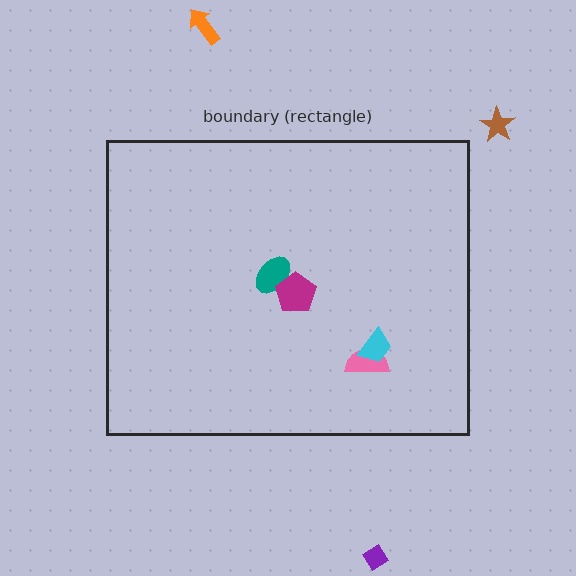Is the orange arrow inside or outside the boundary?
Outside.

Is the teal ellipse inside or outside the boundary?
Inside.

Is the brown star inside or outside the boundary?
Outside.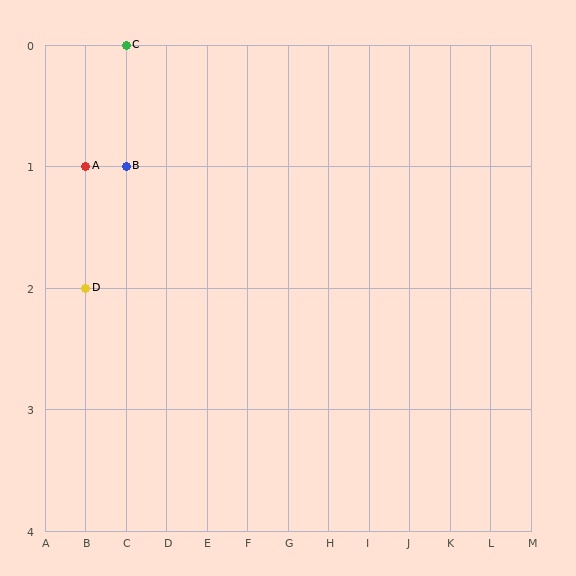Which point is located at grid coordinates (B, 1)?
Point A is at (B, 1).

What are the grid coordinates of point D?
Point D is at grid coordinates (B, 2).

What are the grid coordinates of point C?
Point C is at grid coordinates (C, 0).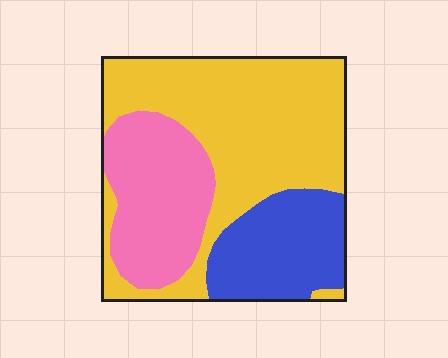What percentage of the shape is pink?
Pink covers 26% of the shape.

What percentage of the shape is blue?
Blue covers around 20% of the shape.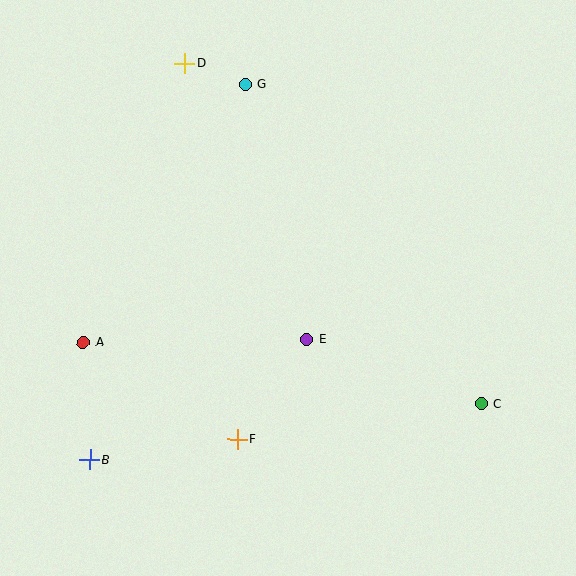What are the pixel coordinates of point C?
Point C is at (481, 404).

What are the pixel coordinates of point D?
Point D is at (185, 63).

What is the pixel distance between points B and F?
The distance between B and F is 148 pixels.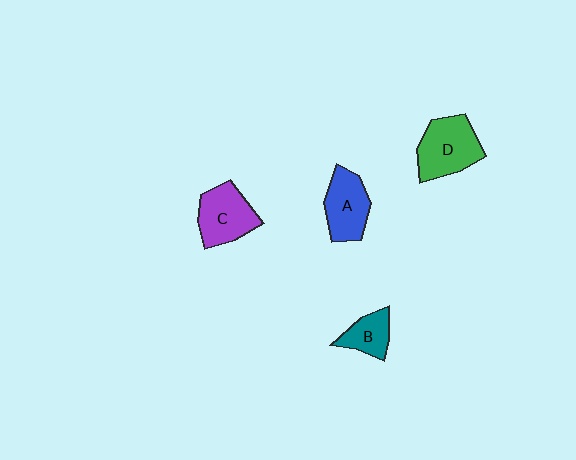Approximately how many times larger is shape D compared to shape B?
Approximately 1.8 times.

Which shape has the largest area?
Shape D (green).